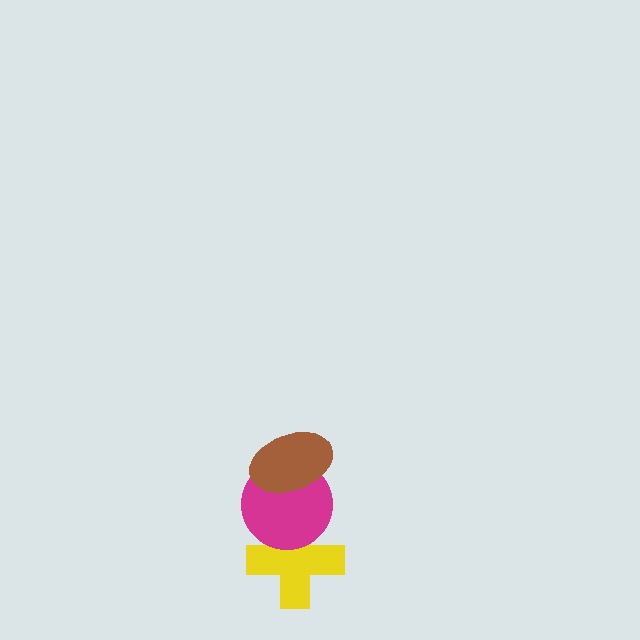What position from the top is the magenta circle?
The magenta circle is 2nd from the top.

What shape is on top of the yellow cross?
The magenta circle is on top of the yellow cross.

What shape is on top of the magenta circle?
The brown ellipse is on top of the magenta circle.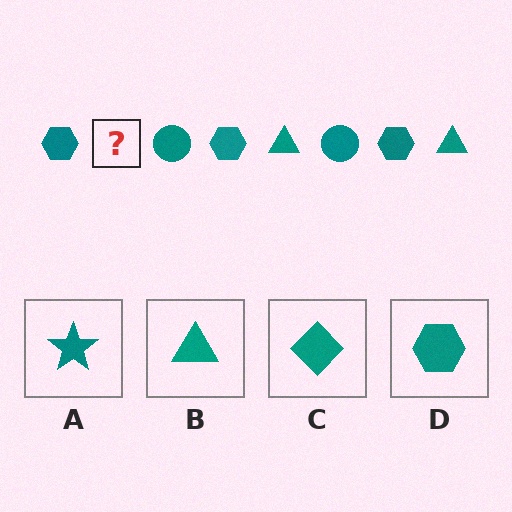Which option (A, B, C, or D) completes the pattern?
B.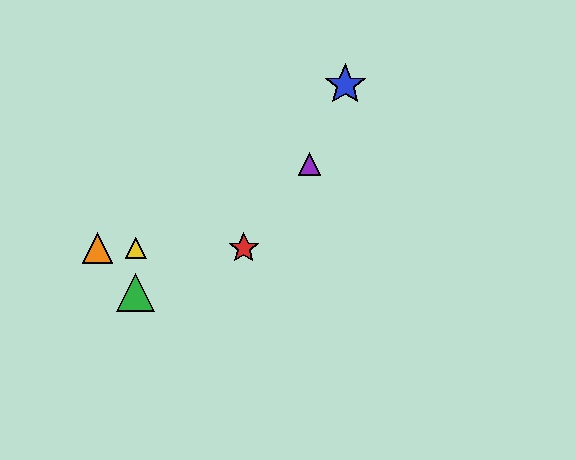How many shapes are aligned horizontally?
3 shapes (the red star, the yellow triangle, the orange triangle) are aligned horizontally.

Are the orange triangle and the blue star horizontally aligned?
No, the orange triangle is at y≈248 and the blue star is at y≈85.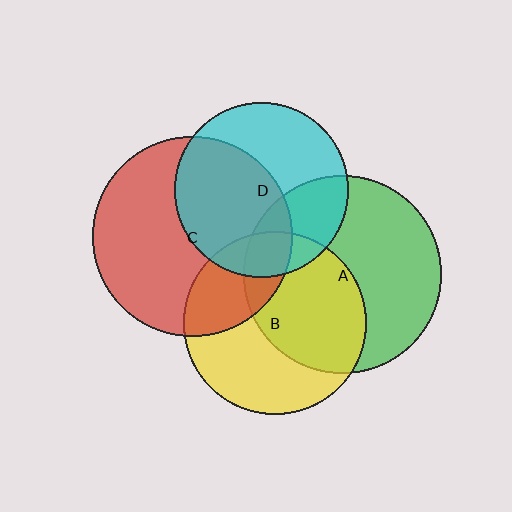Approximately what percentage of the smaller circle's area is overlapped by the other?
Approximately 50%.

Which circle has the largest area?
Circle C (red).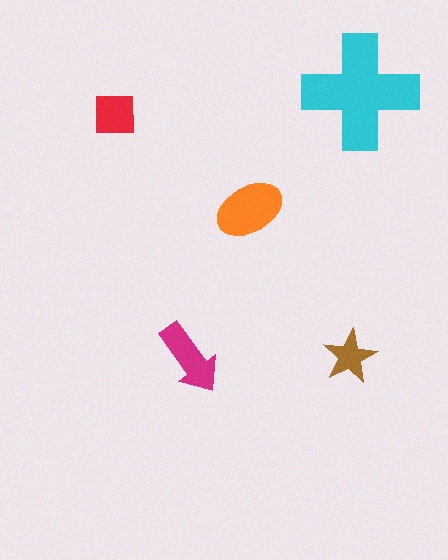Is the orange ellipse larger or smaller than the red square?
Larger.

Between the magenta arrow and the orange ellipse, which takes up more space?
The orange ellipse.